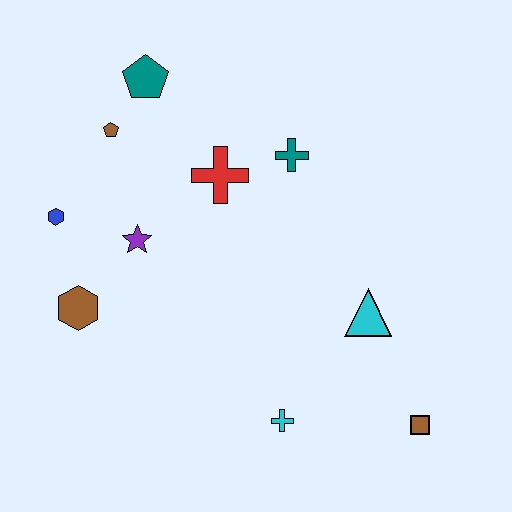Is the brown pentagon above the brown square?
Yes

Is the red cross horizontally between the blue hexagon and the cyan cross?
Yes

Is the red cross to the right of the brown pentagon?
Yes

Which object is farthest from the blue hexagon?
The brown square is farthest from the blue hexagon.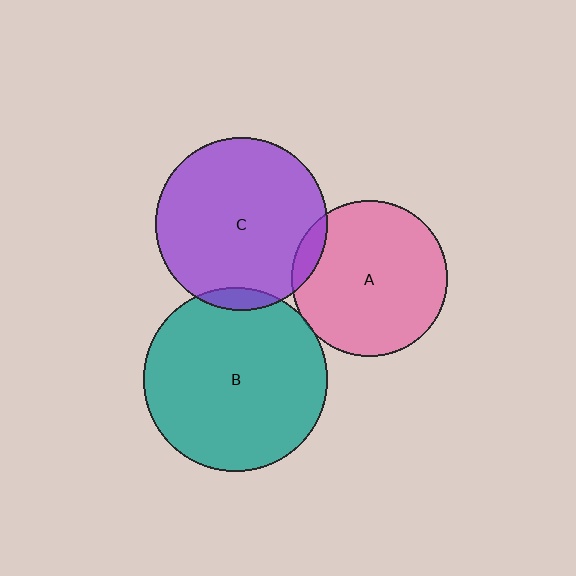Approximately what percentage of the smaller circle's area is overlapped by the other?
Approximately 5%.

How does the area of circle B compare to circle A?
Approximately 1.4 times.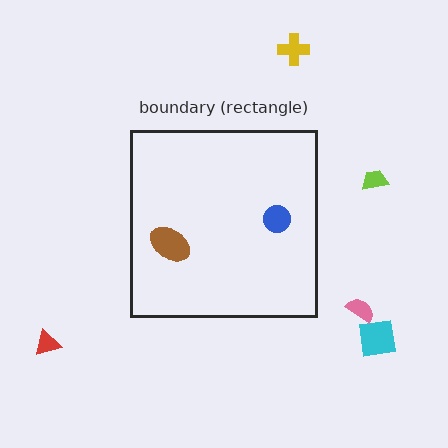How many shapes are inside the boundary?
2 inside, 5 outside.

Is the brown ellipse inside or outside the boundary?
Inside.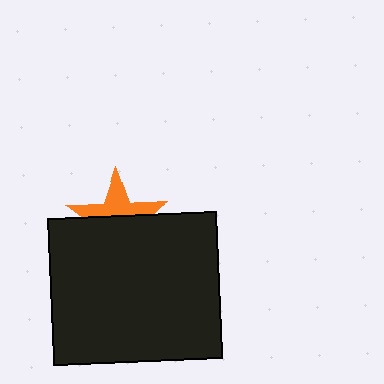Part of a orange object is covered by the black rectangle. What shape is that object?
It is a star.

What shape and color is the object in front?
The object in front is a black rectangle.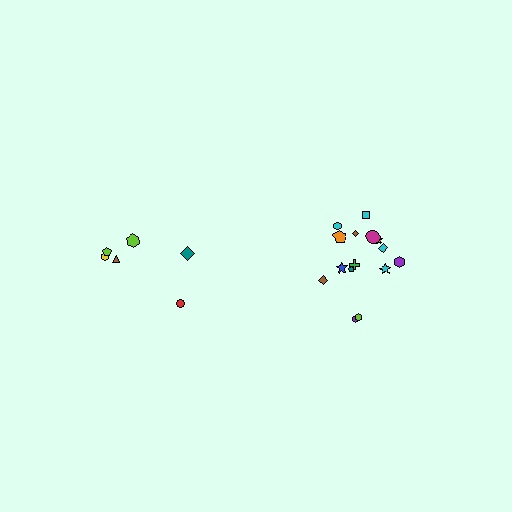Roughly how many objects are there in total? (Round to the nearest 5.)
Roughly 20 objects in total.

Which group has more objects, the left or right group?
The right group.